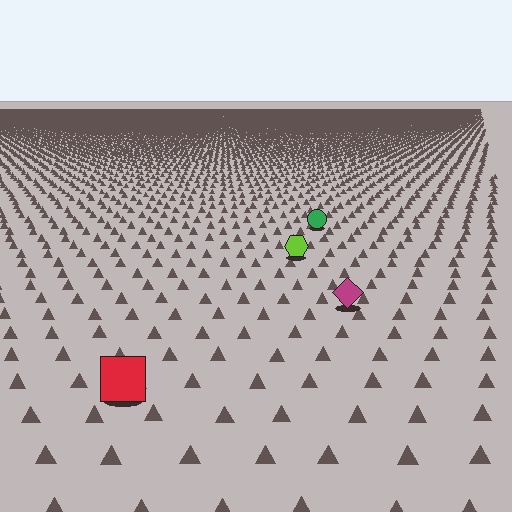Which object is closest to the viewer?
The red square is closest. The texture marks near it are larger and more spread out.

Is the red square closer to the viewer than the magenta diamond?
Yes. The red square is closer — you can tell from the texture gradient: the ground texture is coarser near it.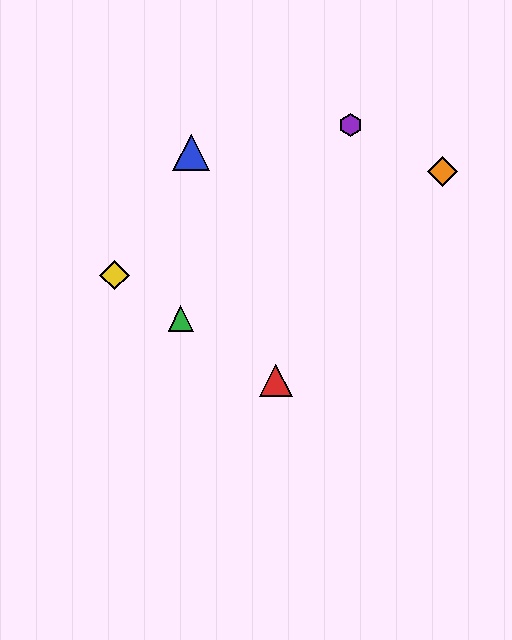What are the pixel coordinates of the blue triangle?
The blue triangle is at (191, 152).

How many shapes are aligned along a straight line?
3 shapes (the red triangle, the green triangle, the yellow diamond) are aligned along a straight line.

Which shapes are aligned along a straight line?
The red triangle, the green triangle, the yellow diamond are aligned along a straight line.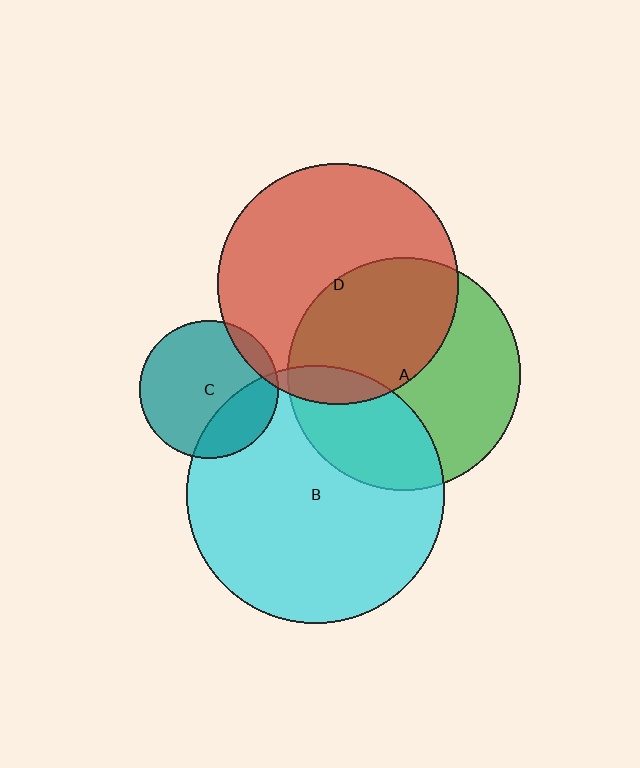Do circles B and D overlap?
Yes.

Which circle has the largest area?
Circle B (cyan).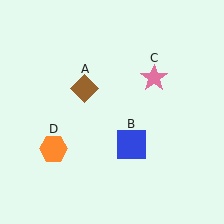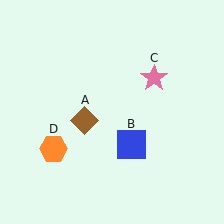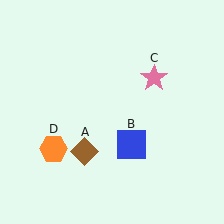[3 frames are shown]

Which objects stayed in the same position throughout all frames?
Blue square (object B) and pink star (object C) and orange hexagon (object D) remained stationary.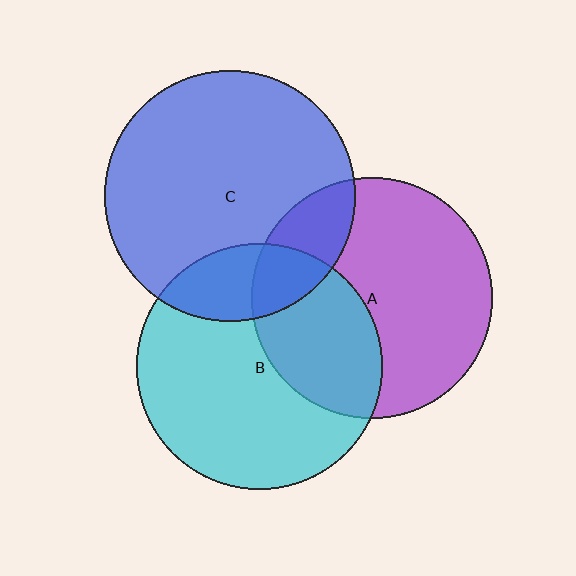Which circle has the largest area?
Circle C (blue).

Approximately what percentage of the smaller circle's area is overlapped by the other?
Approximately 20%.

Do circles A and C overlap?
Yes.